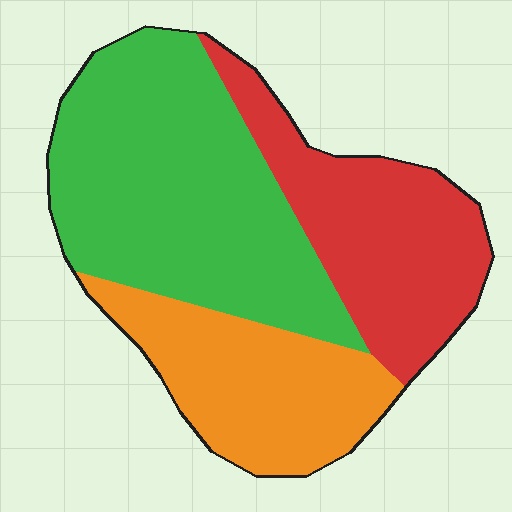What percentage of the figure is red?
Red covers 29% of the figure.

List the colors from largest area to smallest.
From largest to smallest: green, red, orange.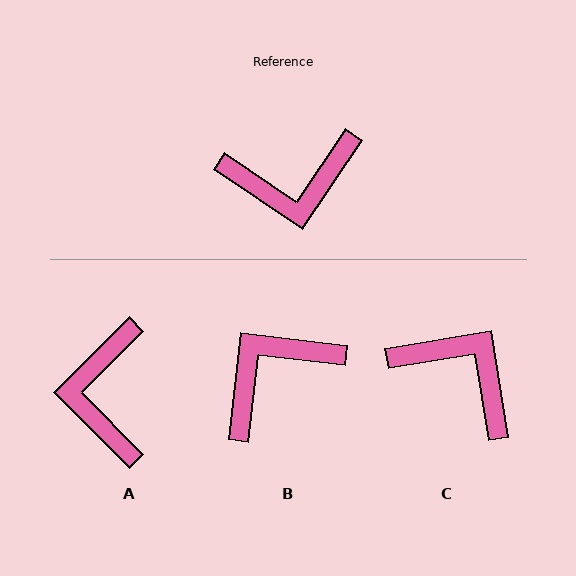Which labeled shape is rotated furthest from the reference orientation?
B, about 153 degrees away.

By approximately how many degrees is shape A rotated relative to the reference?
Approximately 101 degrees clockwise.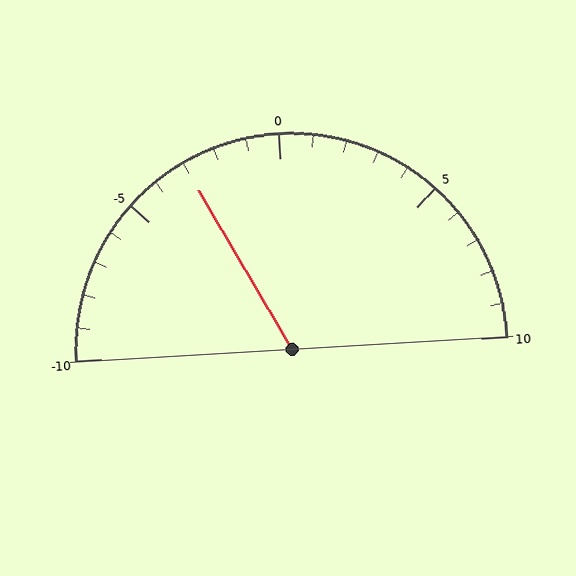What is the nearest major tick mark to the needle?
The nearest major tick mark is -5.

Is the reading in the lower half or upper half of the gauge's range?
The reading is in the lower half of the range (-10 to 10).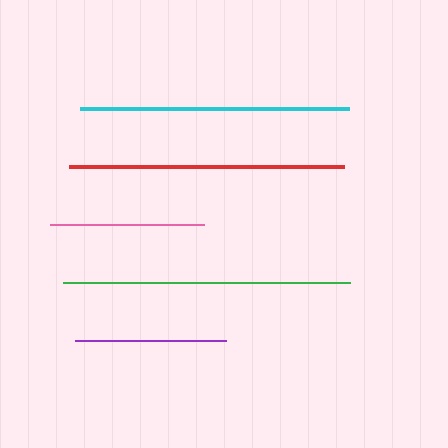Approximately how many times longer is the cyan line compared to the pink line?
The cyan line is approximately 1.7 times the length of the pink line.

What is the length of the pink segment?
The pink segment is approximately 154 pixels long.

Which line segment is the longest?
The green line is the longest at approximately 287 pixels.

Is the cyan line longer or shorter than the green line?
The green line is longer than the cyan line.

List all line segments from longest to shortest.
From longest to shortest: green, red, cyan, pink, purple.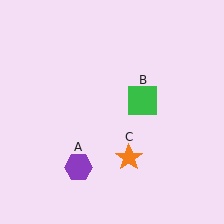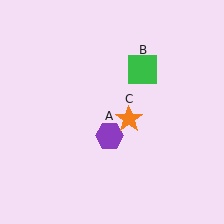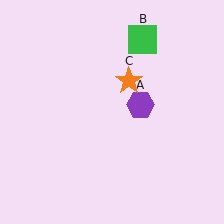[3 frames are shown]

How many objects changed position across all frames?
3 objects changed position: purple hexagon (object A), green square (object B), orange star (object C).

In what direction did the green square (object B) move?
The green square (object B) moved up.